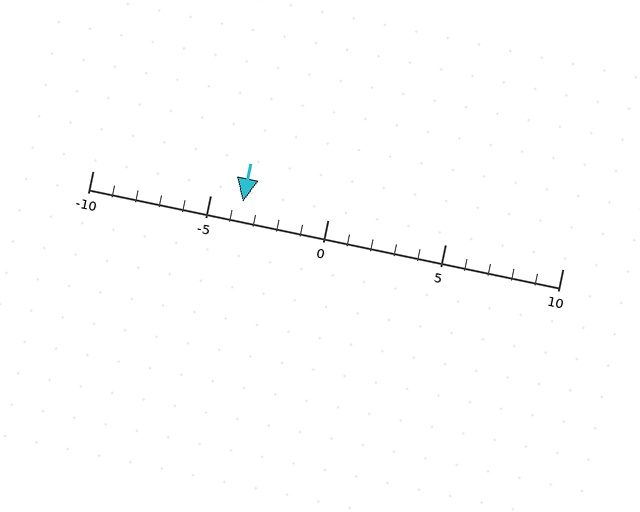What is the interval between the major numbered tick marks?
The major tick marks are spaced 5 units apart.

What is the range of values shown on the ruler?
The ruler shows values from -10 to 10.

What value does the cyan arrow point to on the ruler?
The cyan arrow points to approximately -4.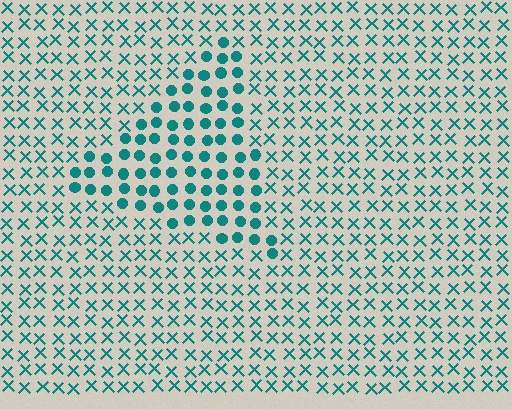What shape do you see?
I see a triangle.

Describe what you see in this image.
The image is filled with small teal elements arranged in a uniform grid. A triangle-shaped region contains circles, while the surrounding area contains X marks. The boundary is defined purely by the change in element shape.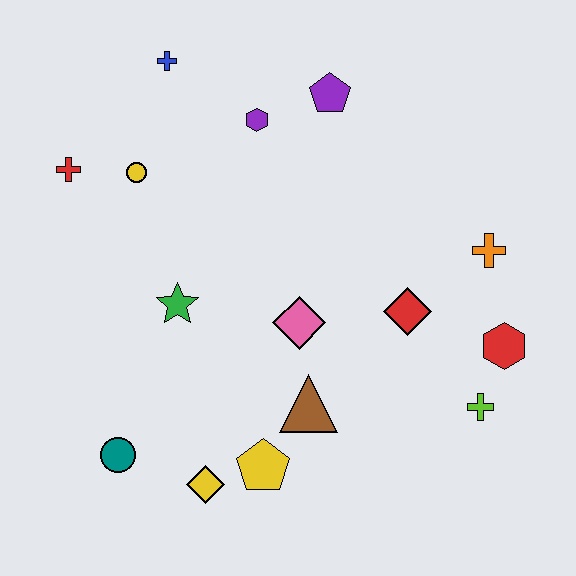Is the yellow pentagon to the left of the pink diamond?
Yes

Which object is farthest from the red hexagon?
The red cross is farthest from the red hexagon.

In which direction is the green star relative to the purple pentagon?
The green star is below the purple pentagon.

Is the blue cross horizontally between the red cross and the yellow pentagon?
Yes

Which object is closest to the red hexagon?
The lime cross is closest to the red hexagon.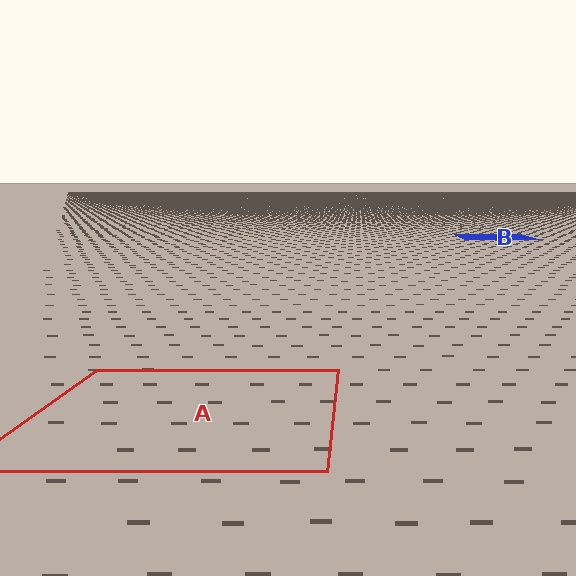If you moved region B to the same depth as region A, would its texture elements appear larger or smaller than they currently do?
They would appear larger. At a closer depth, the same texture elements are projected at a bigger on-screen size.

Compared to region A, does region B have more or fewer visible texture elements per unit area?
Region B has more texture elements per unit area — they are packed more densely because it is farther away.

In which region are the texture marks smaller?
The texture marks are smaller in region B, because it is farther away.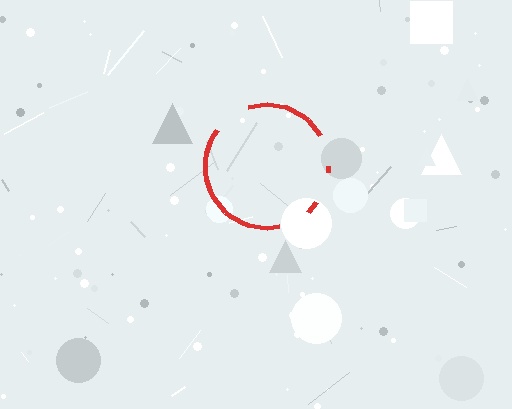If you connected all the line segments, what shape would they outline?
They would outline a circle.